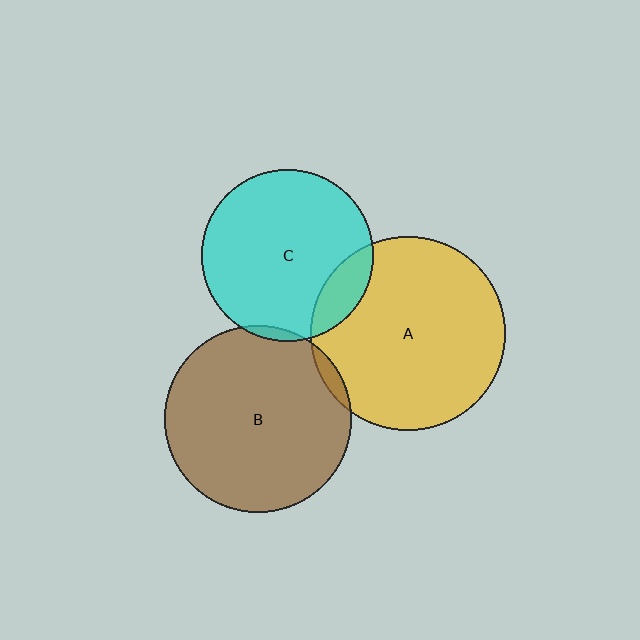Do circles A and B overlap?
Yes.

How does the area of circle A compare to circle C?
Approximately 1.3 times.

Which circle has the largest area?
Circle A (yellow).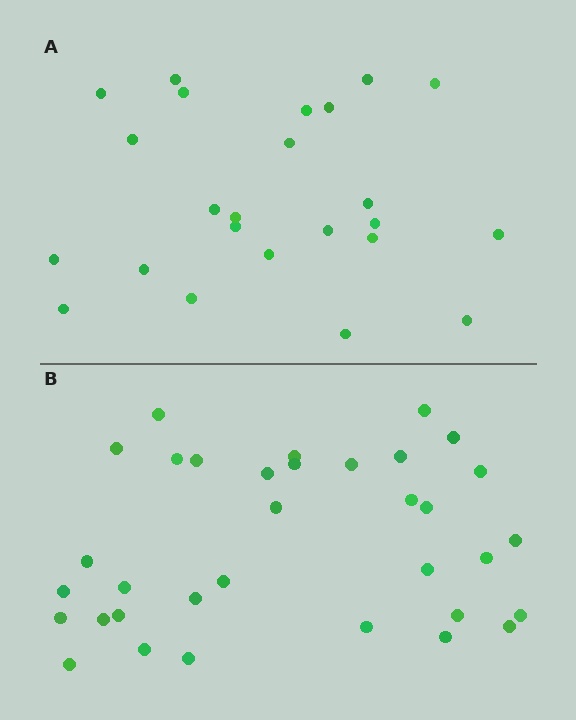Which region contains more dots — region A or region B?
Region B (the bottom region) has more dots.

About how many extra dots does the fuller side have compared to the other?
Region B has roughly 10 or so more dots than region A.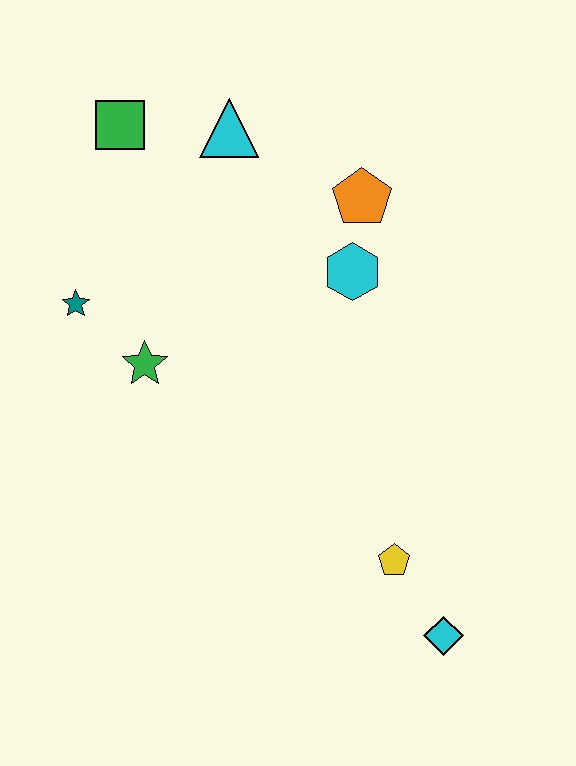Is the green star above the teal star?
No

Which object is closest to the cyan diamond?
The yellow pentagon is closest to the cyan diamond.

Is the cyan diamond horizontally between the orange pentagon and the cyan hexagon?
No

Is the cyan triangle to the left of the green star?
No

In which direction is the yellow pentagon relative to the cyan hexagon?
The yellow pentagon is below the cyan hexagon.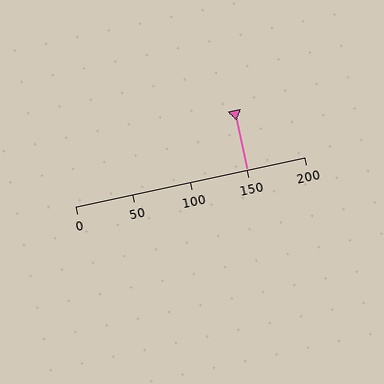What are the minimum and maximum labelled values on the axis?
The axis runs from 0 to 200.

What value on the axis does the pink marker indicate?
The marker indicates approximately 150.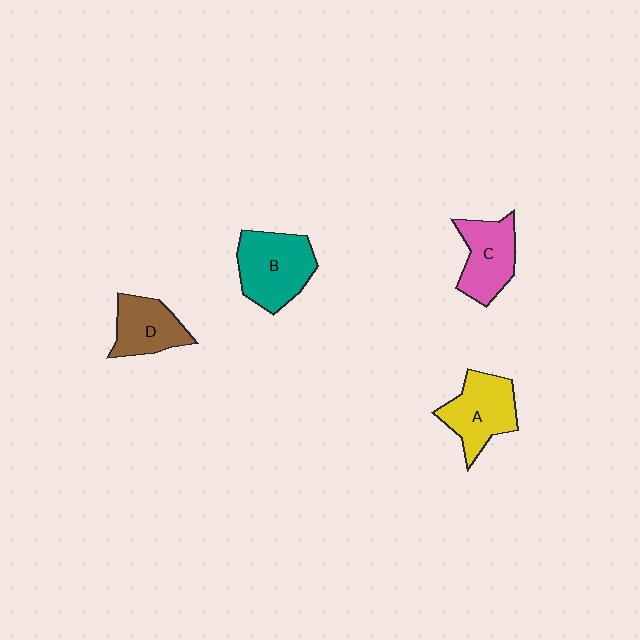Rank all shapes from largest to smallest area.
From largest to smallest: B (teal), A (yellow), C (pink), D (brown).